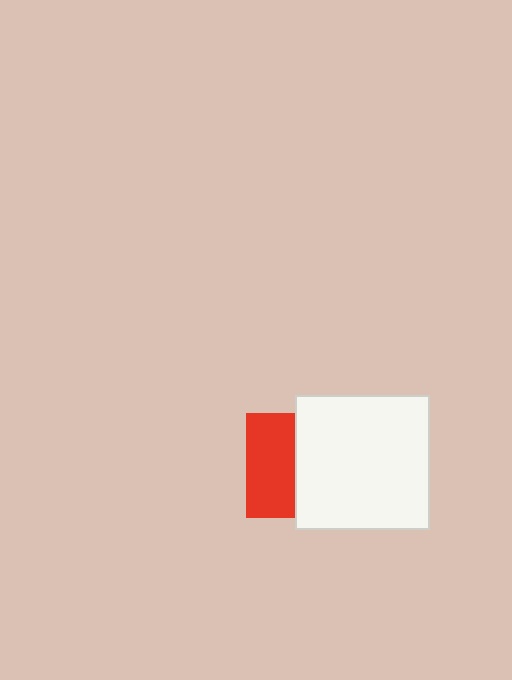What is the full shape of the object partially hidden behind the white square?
The partially hidden object is a red square.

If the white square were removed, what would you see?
You would see the complete red square.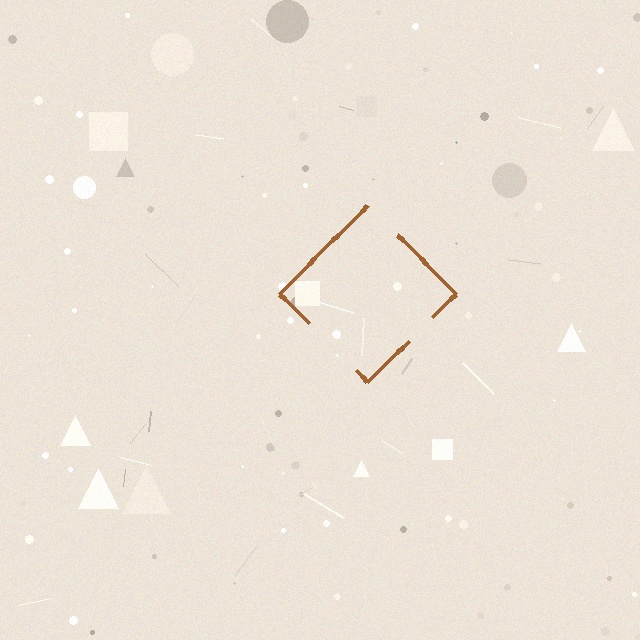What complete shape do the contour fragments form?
The contour fragments form a diamond.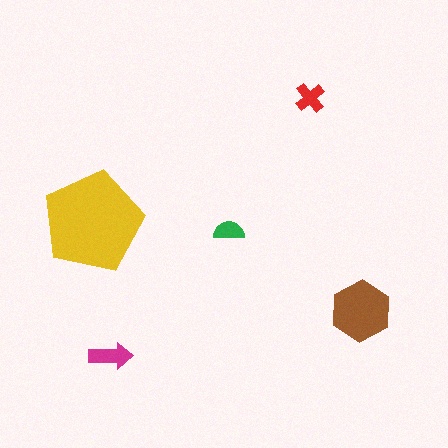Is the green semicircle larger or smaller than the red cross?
Smaller.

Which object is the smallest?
The green semicircle.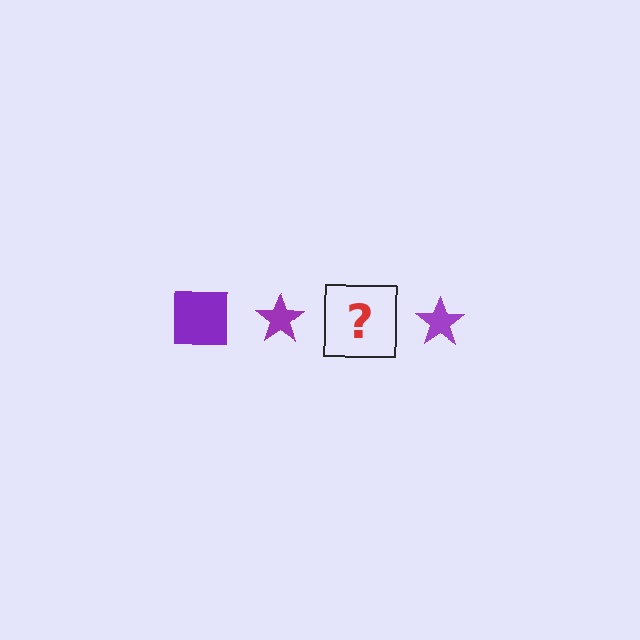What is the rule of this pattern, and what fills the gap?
The rule is that the pattern cycles through square, star shapes in purple. The gap should be filled with a purple square.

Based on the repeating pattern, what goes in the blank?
The blank should be a purple square.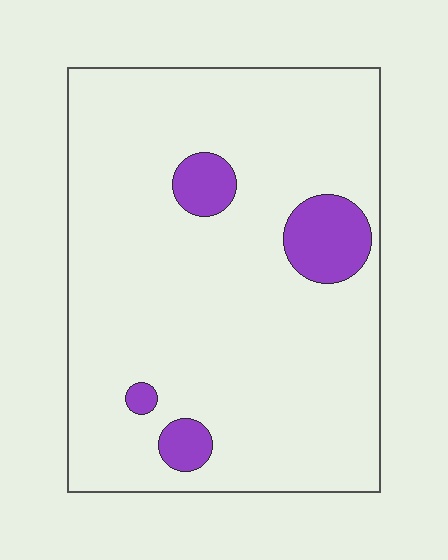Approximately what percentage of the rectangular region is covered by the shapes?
Approximately 10%.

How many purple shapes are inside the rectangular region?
4.